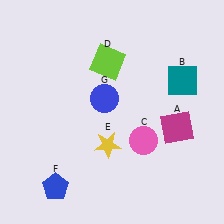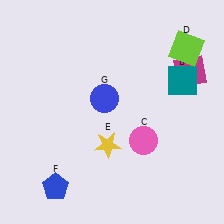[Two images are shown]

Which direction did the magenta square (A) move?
The magenta square (A) moved up.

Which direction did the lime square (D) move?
The lime square (D) moved right.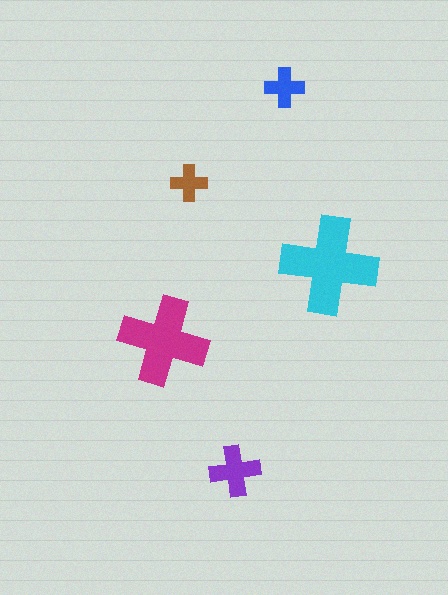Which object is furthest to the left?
The magenta cross is leftmost.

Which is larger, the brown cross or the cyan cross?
The cyan one.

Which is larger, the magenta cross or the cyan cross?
The cyan one.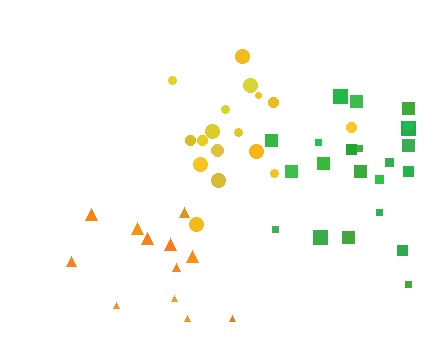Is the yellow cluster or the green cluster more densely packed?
Yellow.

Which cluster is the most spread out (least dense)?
Green.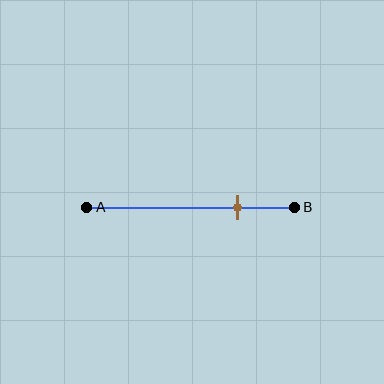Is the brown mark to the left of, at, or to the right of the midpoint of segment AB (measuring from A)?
The brown mark is to the right of the midpoint of segment AB.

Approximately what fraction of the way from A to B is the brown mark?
The brown mark is approximately 75% of the way from A to B.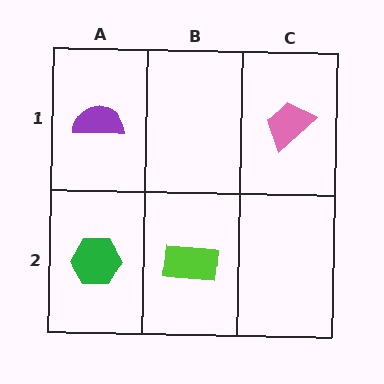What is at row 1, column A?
A purple semicircle.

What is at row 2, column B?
A lime rectangle.